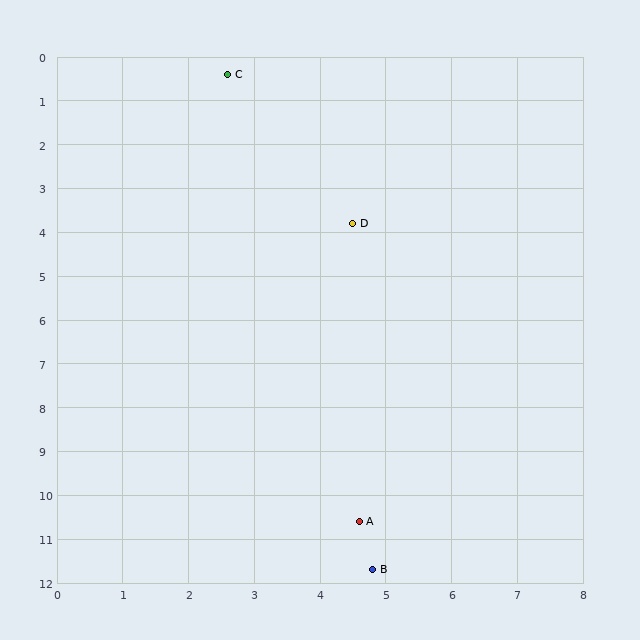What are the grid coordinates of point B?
Point B is at approximately (4.8, 11.7).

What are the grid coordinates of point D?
Point D is at approximately (4.5, 3.8).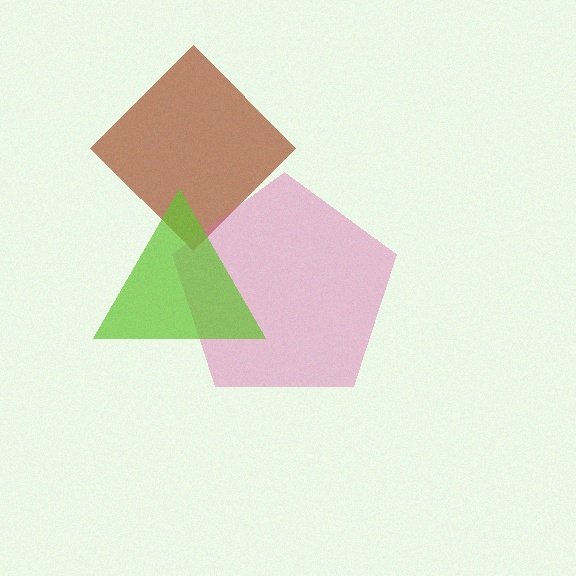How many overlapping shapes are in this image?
There are 3 overlapping shapes in the image.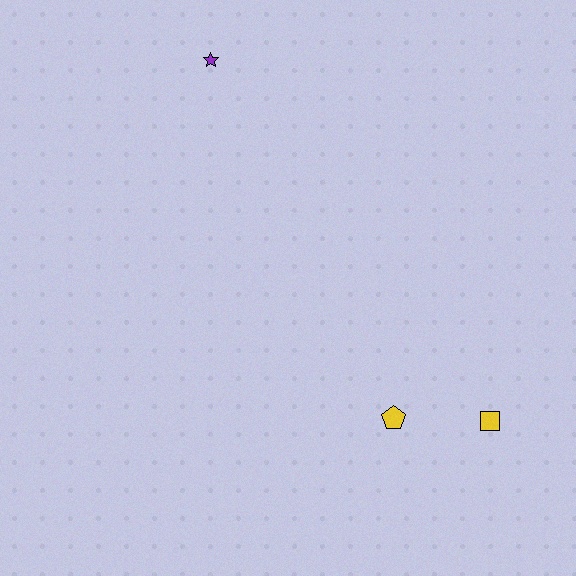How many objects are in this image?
There are 3 objects.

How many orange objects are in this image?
There are no orange objects.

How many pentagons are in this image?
There is 1 pentagon.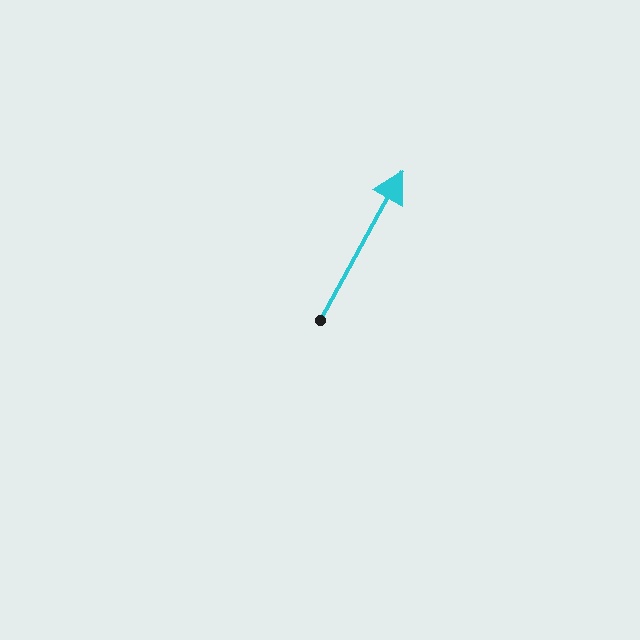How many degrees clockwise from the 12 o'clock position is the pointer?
Approximately 29 degrees.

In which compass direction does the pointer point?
Northeast.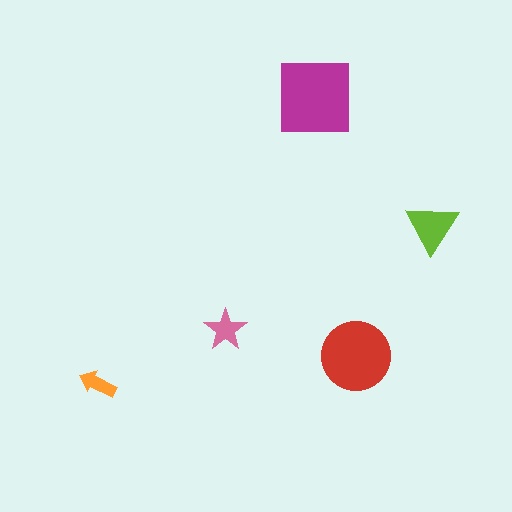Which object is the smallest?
The orange arrow.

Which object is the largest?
The magenta square.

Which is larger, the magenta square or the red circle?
The magenta square.